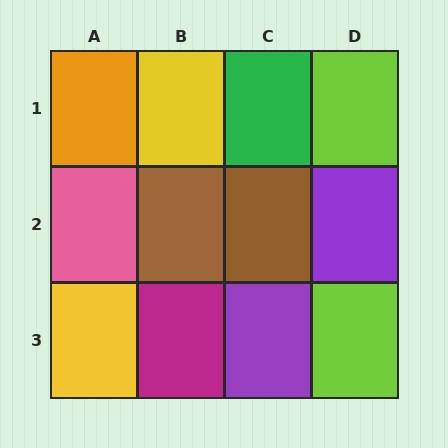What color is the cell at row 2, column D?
Purple.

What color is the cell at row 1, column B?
Yellow.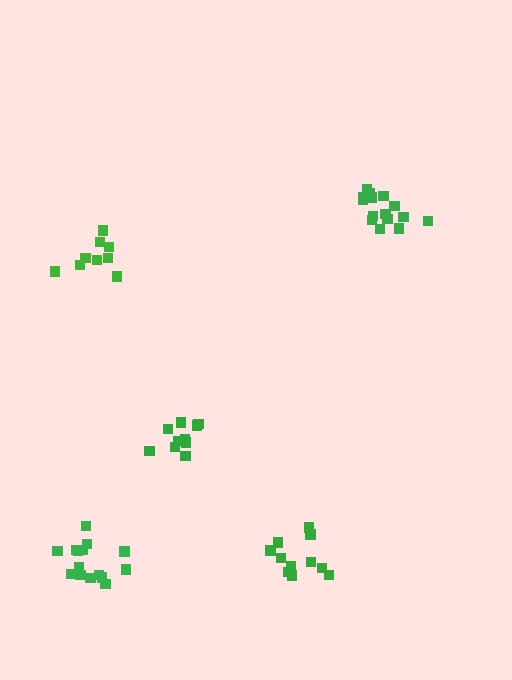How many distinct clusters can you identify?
There are 5 distinct clusters.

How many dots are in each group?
Group 1: 10 dots, Group 2: 9 dots, Group 3: 15 dots, Group 4: 11 dots, Group 5: 15 dots (60 total).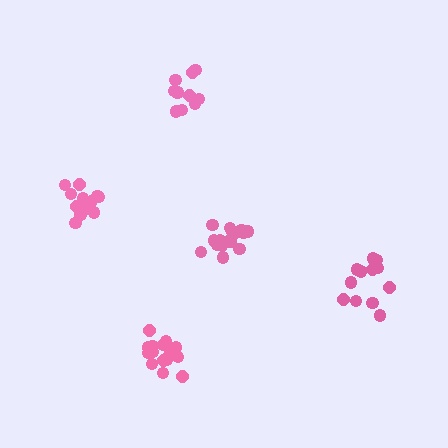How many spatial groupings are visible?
There are 5 spatial groupings.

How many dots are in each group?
Group 1: 11 dots, Group 2: 16 dots, Group 3: 12 dots, Group 4: 16 dots, Group 5: 14 dots (69 total).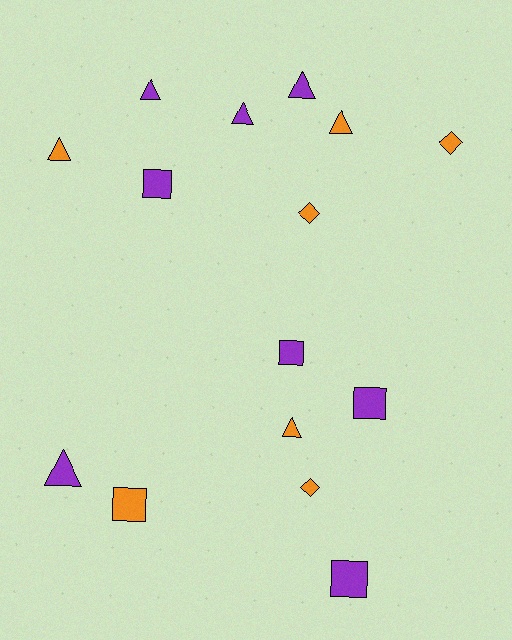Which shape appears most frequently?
Triangle, with 7 objects.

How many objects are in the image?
There are 15 objects.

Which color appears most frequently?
Purple, with 8 objects.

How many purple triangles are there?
There are 4 purple triangles.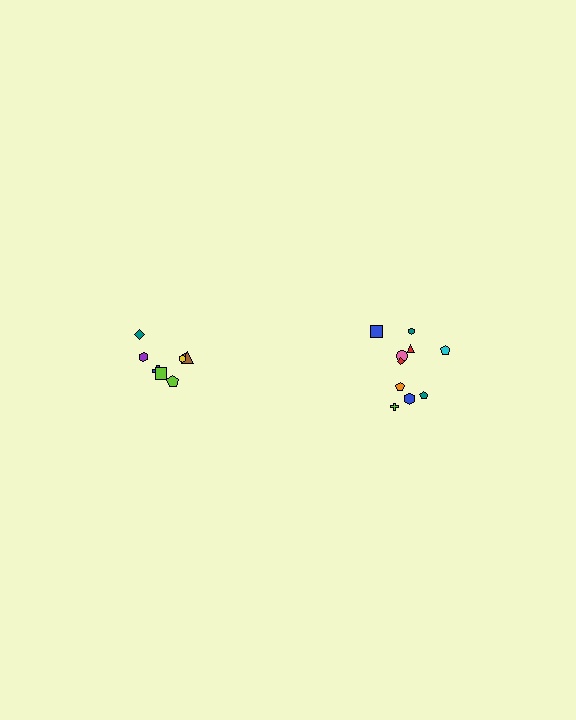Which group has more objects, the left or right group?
The right group.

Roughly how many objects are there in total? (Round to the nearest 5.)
Roughly 20 objects in total.